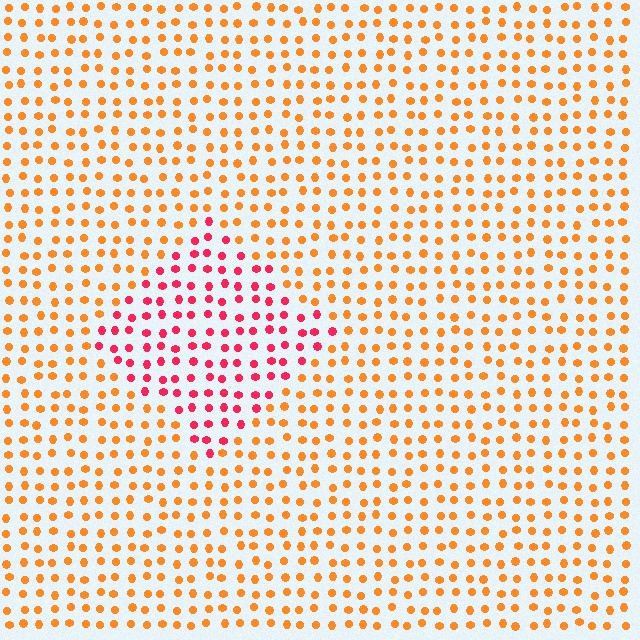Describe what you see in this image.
The image is filled with small orange elements in a uniform arrangement. A diamond-shaped region is visible where the elements are tinted to a slightly different hue, forming a subtle color boundary.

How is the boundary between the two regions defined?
The boundary is defined purely by a slight shift in hue (about 43 degrees). Spacing, size, and orientation are identical on both sides.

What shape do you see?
I see a diamond.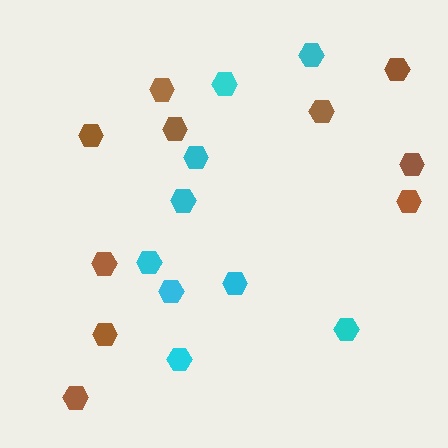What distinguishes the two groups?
There are 2 groups: one group of cyan hexagons (9) and one group of brown hexagons (10).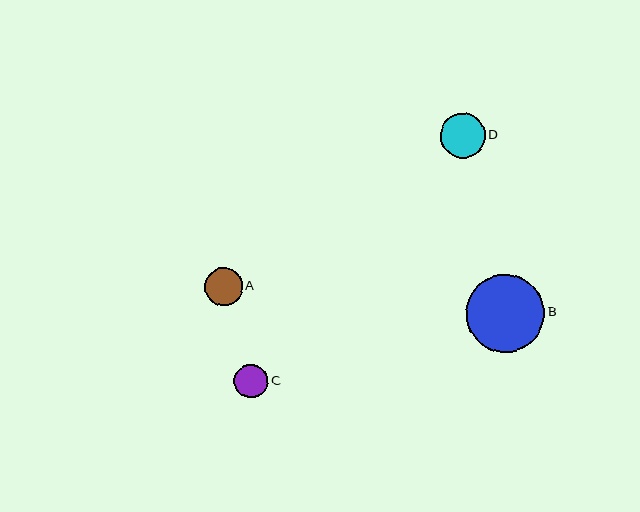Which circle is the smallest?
Circle C is the smallest with a size of approximately 34 pixels.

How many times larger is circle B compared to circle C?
Circle B is approximately 2.3 times the size of circle C.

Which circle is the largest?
Circle B is the largest with a size of approximately 78 pixels.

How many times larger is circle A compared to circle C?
Circle A is approximately 1.1 times the size of circle C.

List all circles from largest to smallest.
From largest to smallest: B, D, A, C.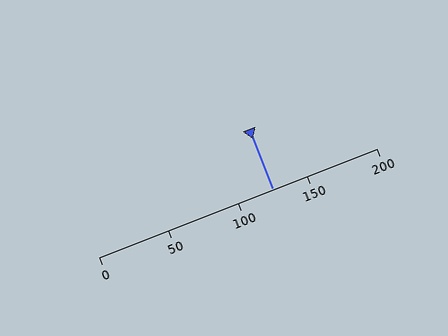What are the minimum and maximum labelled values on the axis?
The axis runs from 0 to 200.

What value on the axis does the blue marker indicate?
The marker indicates approximately 125.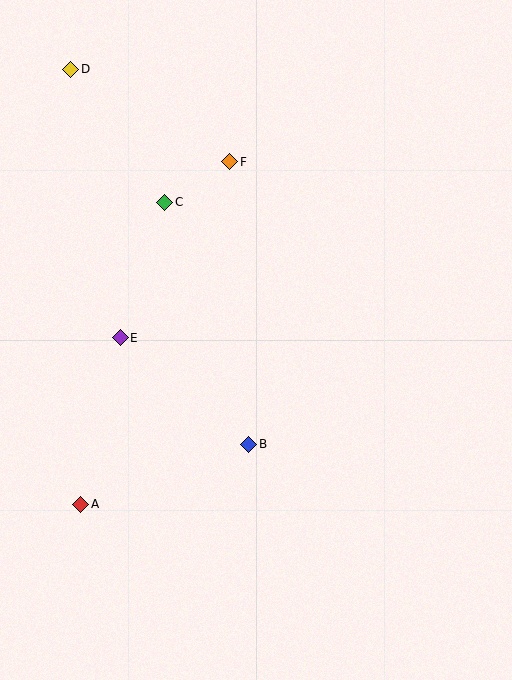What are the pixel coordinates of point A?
Point A is at (81, 504).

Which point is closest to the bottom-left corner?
Point A is closest to the bottom-left corner.